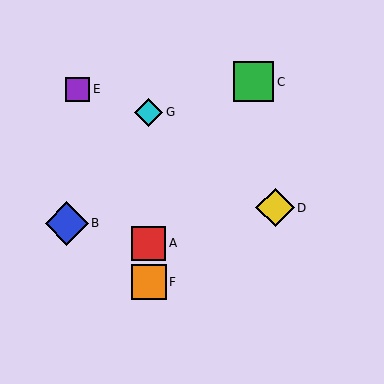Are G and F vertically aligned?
Yes, both are at x≈149.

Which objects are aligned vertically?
Objects A, F, G are aligned vertically.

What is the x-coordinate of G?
Object G is at x≈149.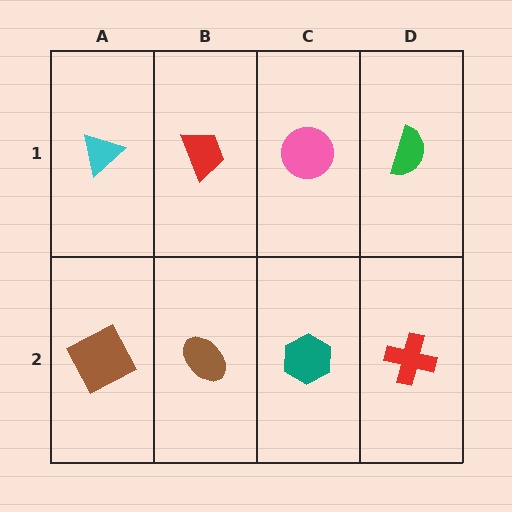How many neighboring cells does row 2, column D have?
2.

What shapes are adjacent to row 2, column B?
A red trapezoid (row 1, column B), a brown square (row 2, column A), a teal hexagon (row 2, column C).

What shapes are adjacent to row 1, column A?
A brown square (row 2, column A), a red trapezoid (row 1, column B).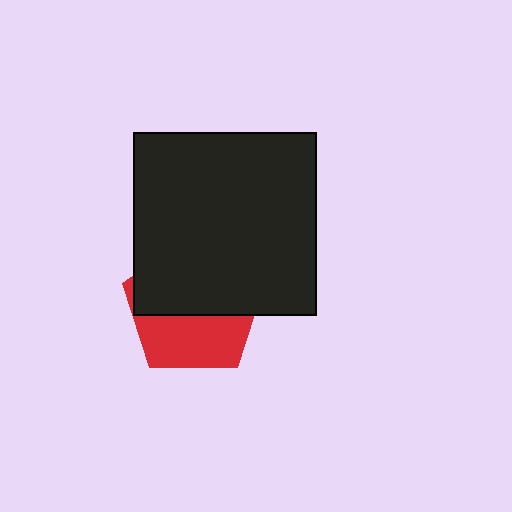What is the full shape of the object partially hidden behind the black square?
The partially hidden object is a red pentagon.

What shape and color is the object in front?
The object in front is a black square.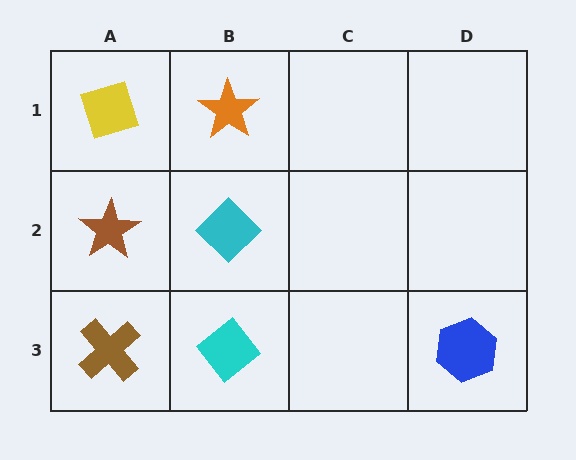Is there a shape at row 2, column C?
No, that cell is empty.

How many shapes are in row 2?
2 shapes.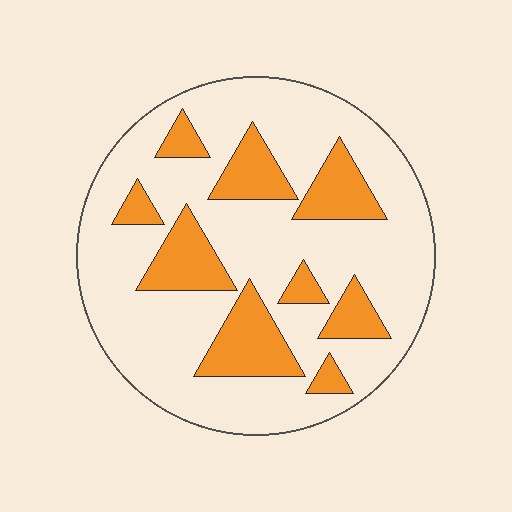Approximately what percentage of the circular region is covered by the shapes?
Approximately 25%.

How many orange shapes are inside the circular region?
9.